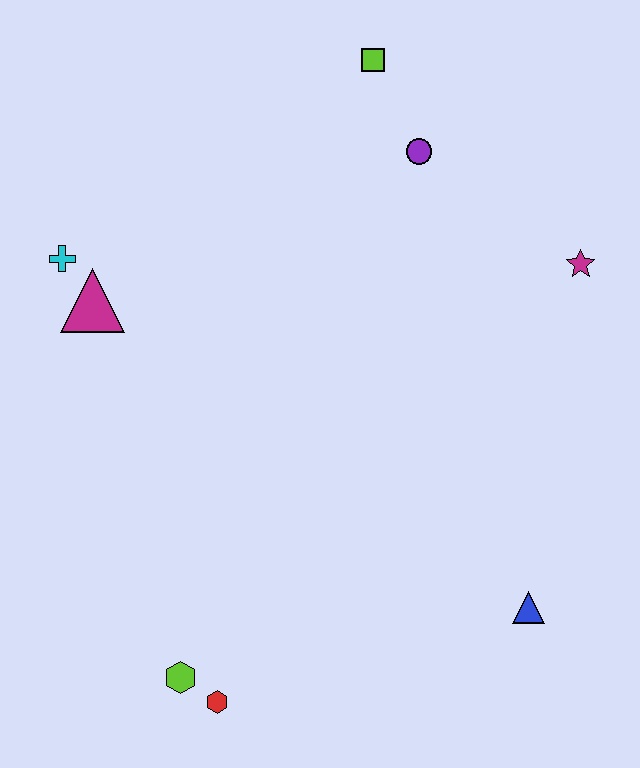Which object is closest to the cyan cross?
The magenta triangle is closest to the cyan cross.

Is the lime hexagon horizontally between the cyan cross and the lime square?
Yes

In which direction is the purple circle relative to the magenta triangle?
The purple circle is to the right of the magenta triangle.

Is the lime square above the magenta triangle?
Yes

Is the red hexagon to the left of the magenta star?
Yes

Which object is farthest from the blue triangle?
The cyan cross is farthest from the blue triangle.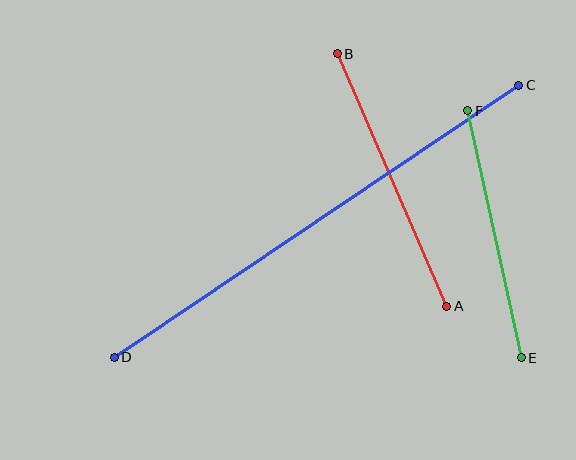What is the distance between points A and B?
The distance is approximately 275 pixels.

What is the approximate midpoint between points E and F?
The midpoint is at approximately (494, 234) pixels.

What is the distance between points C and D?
The distance is approximately 488 pixels.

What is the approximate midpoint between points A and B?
The midpoint is at approximately (392, 180) pixels.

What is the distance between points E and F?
The distance is approximately 253 pixels.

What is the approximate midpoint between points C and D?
The midpoint is at approximately (316, 221) pixels.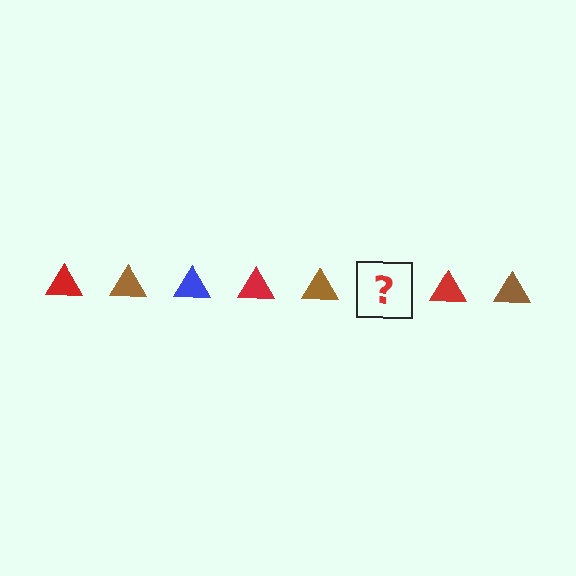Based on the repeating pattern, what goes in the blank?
The blank should be a blue triangle.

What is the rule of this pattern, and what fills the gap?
The rule is that the pattern cycles through red, brown, blue triangles. The gap should be filled with a blue triangle.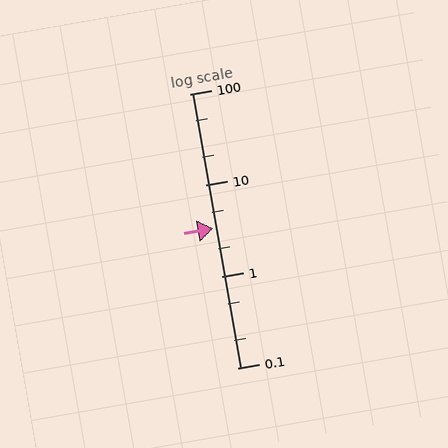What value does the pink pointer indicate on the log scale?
The pointer indicates approximately 3.4.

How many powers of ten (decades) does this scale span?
The scale spans 3 decades, from 0.1 to 100.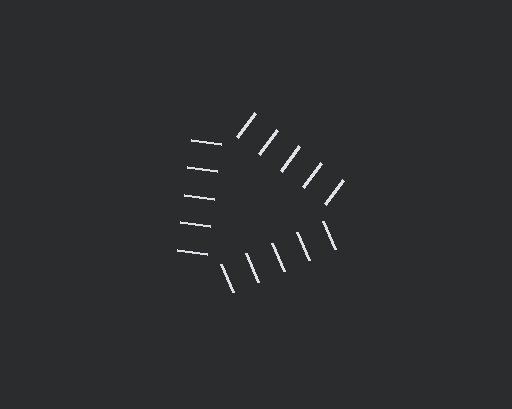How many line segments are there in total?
15 — 5 along each of the 3 edges.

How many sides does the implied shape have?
3 sides — the line-ends trace a triangle.